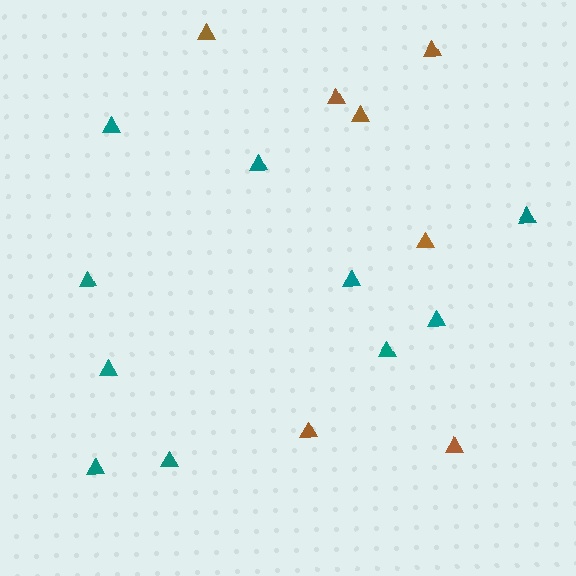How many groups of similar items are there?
There are 2 groups: one group of teal triangles (10) and one group of brown triangles (7).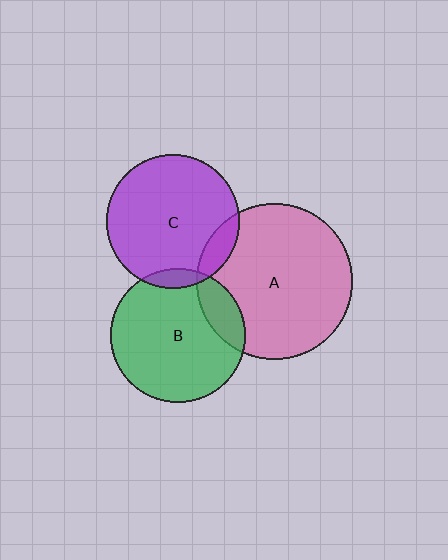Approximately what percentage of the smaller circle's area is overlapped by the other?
Approximately 10%.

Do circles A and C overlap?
Yes.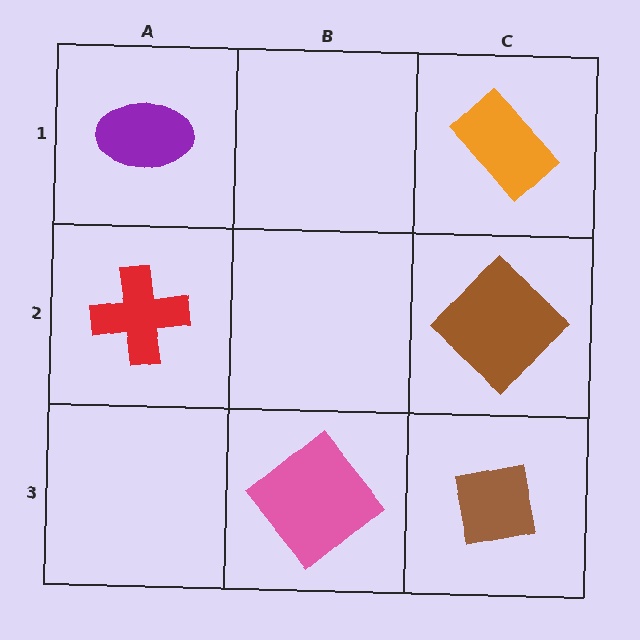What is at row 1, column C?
An orange rectangle.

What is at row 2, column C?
A brown diamond.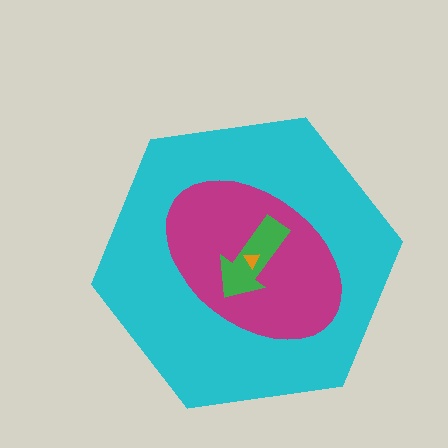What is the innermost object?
The orange triangle.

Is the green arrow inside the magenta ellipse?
Yes.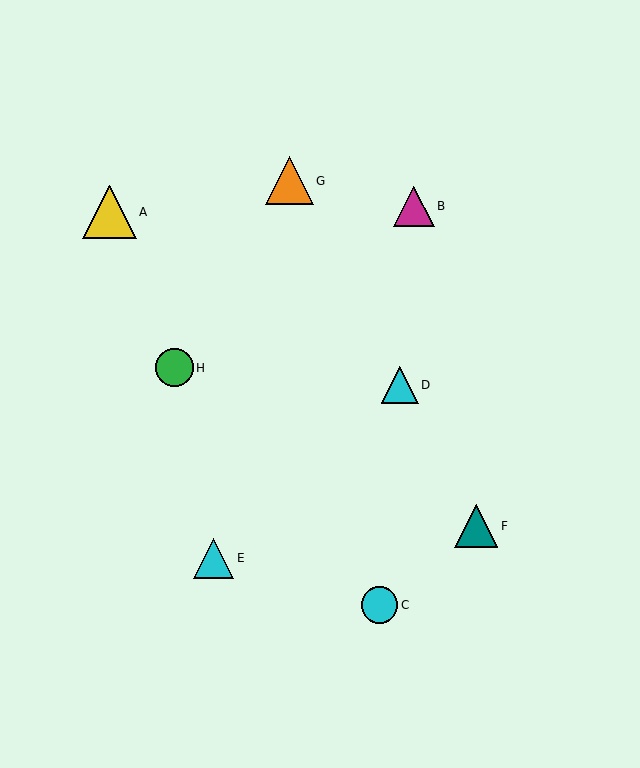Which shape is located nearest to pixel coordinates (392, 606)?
The cyan circle (labeled C) at (380, 605) is nearest to that location.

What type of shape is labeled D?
Shape D is a cyan triangle.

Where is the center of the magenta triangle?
The center of the magenta triangle is at (414, 206).